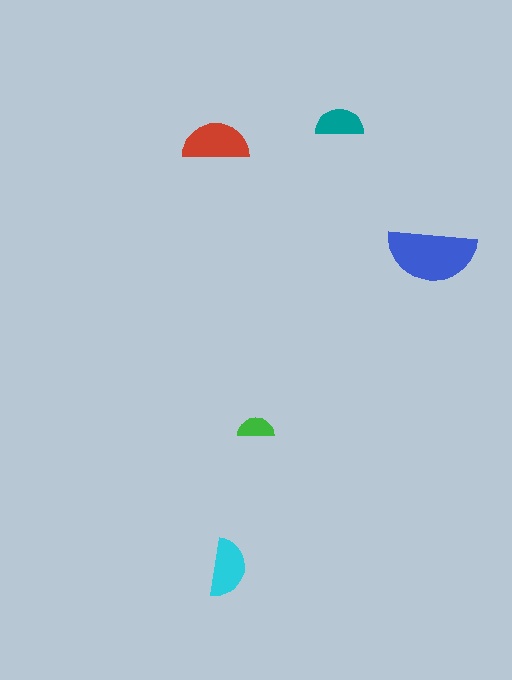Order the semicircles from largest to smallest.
the blue one, the red one, the cyan one, the teal one, the green one.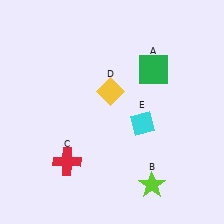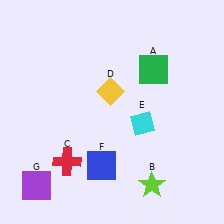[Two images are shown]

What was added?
A blue square (F), a purple square (G) were added in Image 2.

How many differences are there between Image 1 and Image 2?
There are 2 differences between the two images.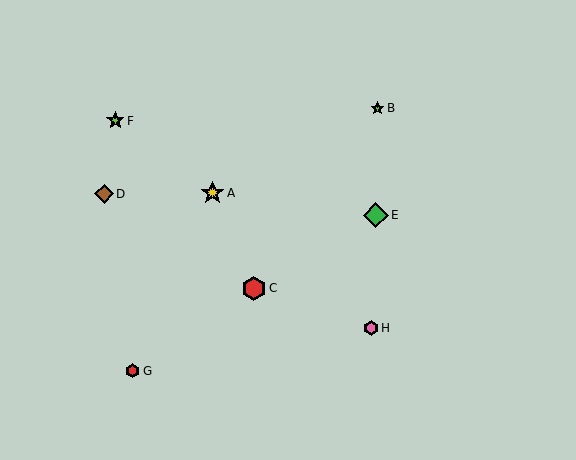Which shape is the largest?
The green diamond (labeled E) is the largest.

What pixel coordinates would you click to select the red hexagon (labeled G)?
Click at (133, 371) to select the red hexagon G.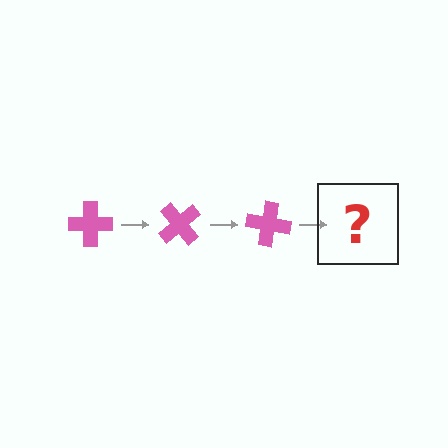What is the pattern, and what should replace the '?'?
The pattern is that the cross rotates 50 degrees each step. The '?' should be a pink cross rotated 150 degrees.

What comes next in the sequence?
The next element should be a pink cross rotated 150 degrees.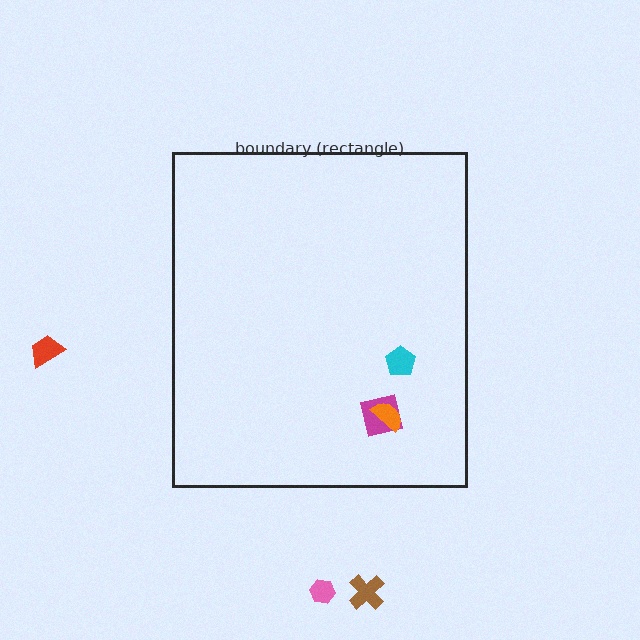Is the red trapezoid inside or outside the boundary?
Outside.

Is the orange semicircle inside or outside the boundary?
Inside.